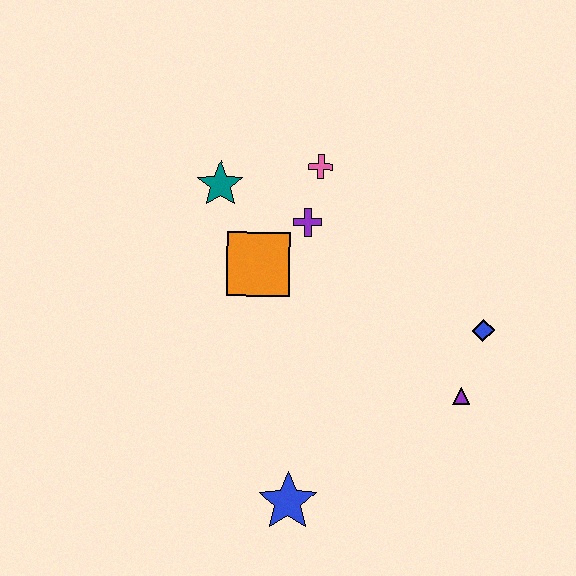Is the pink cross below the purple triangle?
No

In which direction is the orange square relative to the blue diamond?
The orange square is to the left of the blue diamond.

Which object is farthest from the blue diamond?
The teal star is farthest from the blue diamond.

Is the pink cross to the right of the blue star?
Yes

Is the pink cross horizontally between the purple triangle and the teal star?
Yes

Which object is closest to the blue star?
The purple triangle is closest to the blue star.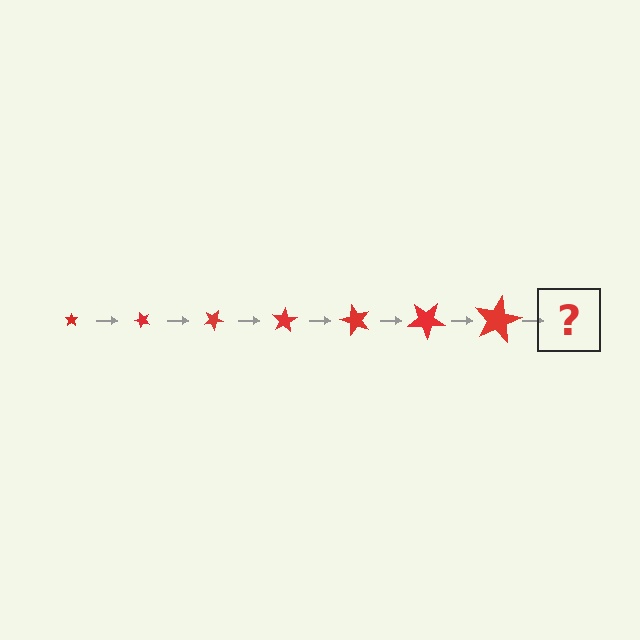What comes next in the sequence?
The next element should be a star, larger than the previous one and rotated 350 degrees from the start.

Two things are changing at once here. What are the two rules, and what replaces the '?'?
The two rules are that the star grows larger each step and it rotates 50 degrees each step. The '?' should be a star, larger than the previous one and rotated 350 degrees from the start.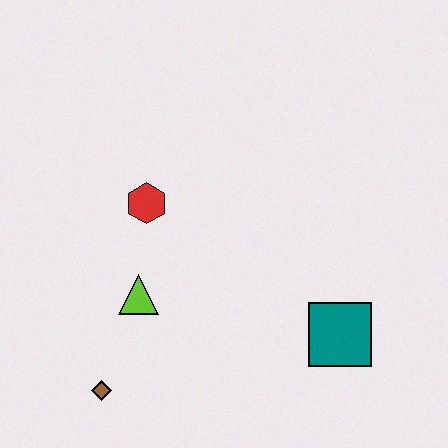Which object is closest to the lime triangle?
The red hexagon is closest to the lime triangle.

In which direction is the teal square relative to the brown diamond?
The teal square is to the right of the brown diamond.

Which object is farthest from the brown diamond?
The teal square is farthest from the brown diamond.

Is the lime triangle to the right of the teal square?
No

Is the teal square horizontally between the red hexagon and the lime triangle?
No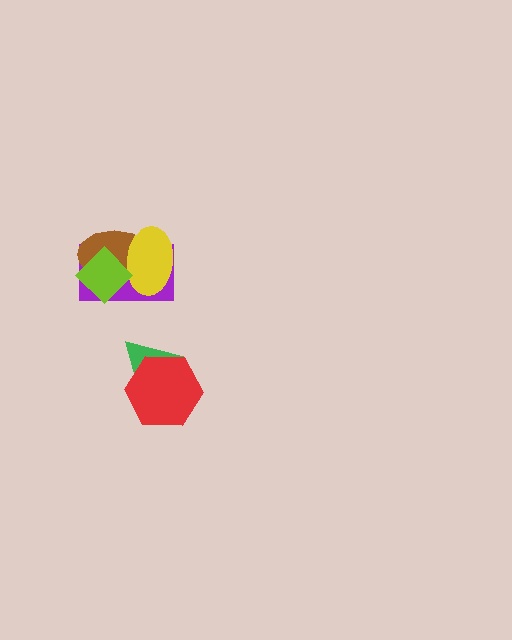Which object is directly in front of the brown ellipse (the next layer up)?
The yellow ellipse is directly in front of the brown ellipse.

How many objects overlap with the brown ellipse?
3 objects overlap with the brown ellipse.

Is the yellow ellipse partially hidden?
Yes, it is partially covered by another shape.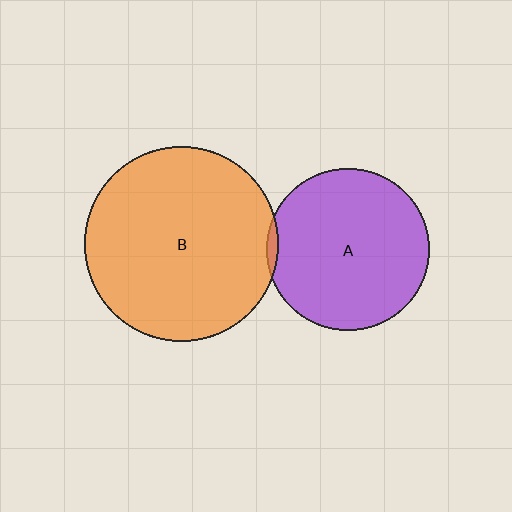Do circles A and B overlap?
Yes.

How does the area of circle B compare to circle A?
Approximately 1.4 times.